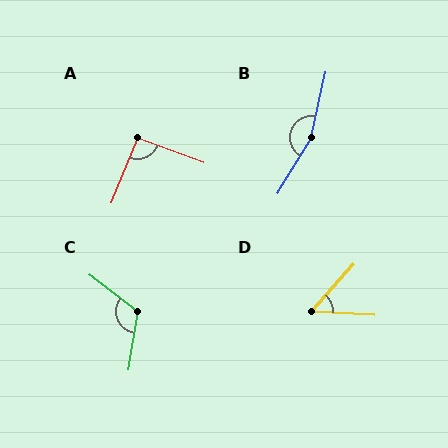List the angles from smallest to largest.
D (51°), A (91°), C (118°), B (161°).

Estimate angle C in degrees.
Approximately 118 degrees.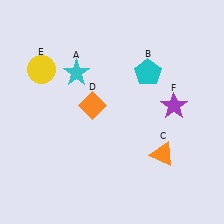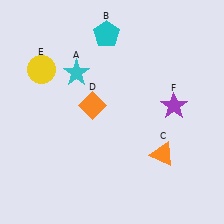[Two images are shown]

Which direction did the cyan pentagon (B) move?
The cyan pentagon (B) moved left.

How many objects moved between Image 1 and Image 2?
1 object moved between the two images.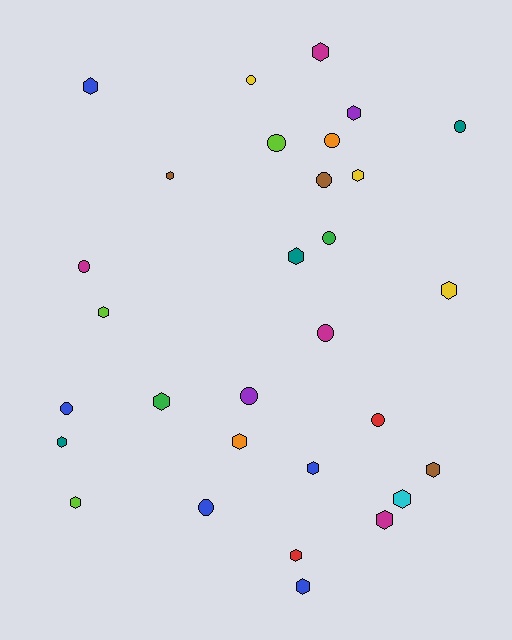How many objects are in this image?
There are 30 objects.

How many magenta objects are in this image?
There are 4 magenta objects.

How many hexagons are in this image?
There are 18 hexagons.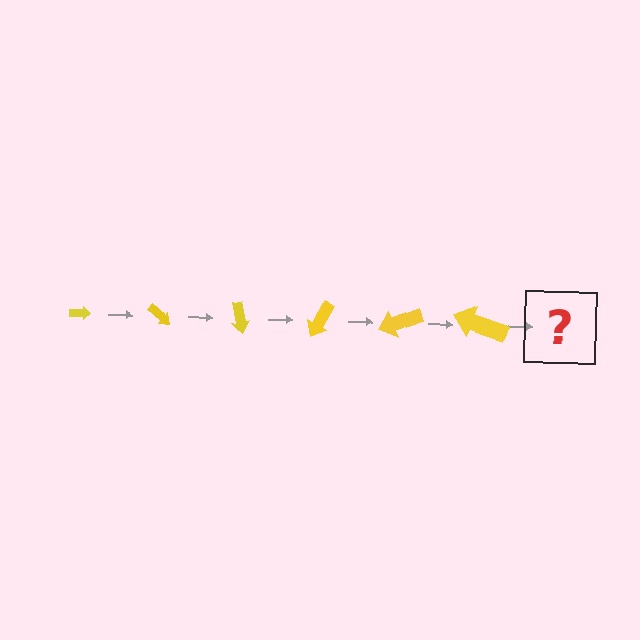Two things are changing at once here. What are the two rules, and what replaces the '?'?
The two rules are that the arrow grows larger each step and it rotates 40 degrees each step. The '?' should be an arrow, larger than the previous one and rotated 240 degrees from the start.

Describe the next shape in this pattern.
It should be an arrow, larger than the previous one and rotated 240 degrees from the start.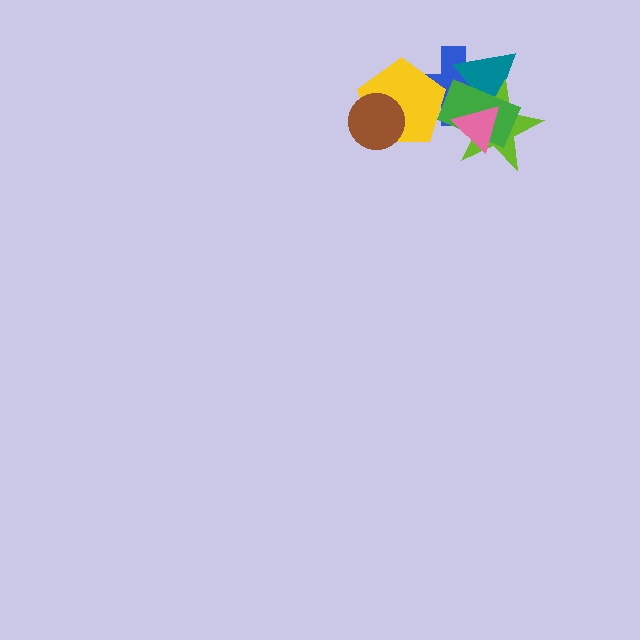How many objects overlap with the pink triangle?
4 objects overlap with the pink triangle.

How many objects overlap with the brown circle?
1 object overlaps with the brown circle.